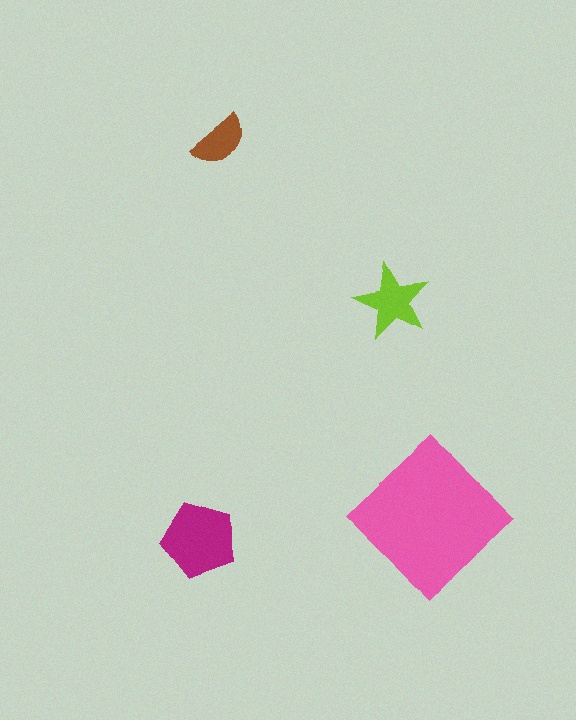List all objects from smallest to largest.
The brown semicircle, the lime star, the magenta pentagon, the pink diamond.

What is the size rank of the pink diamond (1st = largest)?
1st.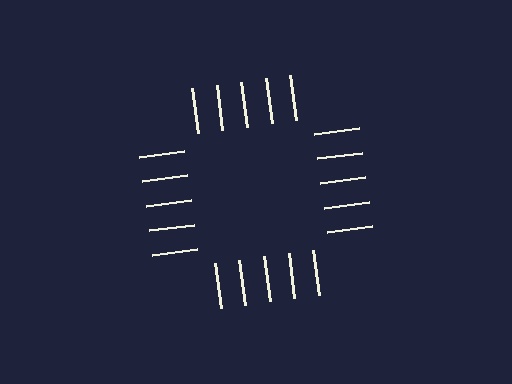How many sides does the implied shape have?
4 sides — the line-ends trace a square.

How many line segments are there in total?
20 — 5 along each of the 4 edges.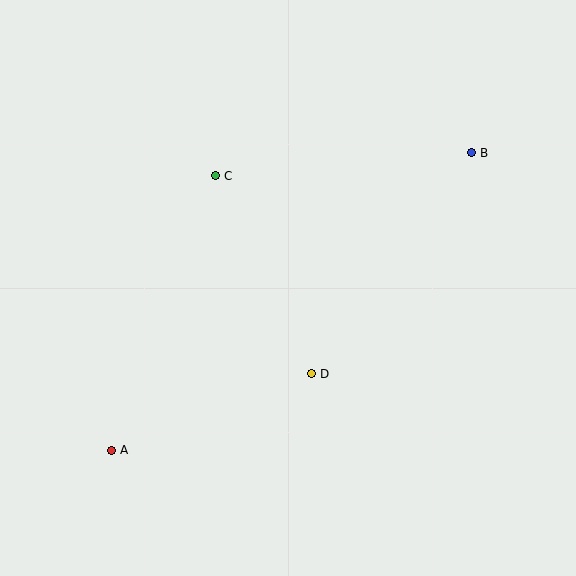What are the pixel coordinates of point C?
Point C is at (215, 176).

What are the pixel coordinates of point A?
Point A is at (111, 450).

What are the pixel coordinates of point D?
Point D is at (311, 374).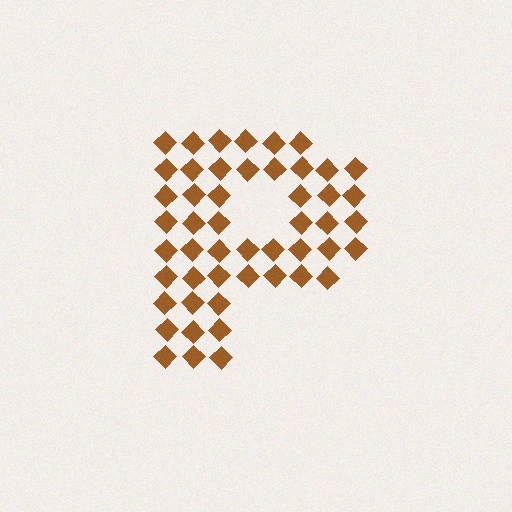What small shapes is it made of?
It is made of small diamonds.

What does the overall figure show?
The overall figure shows the letter P.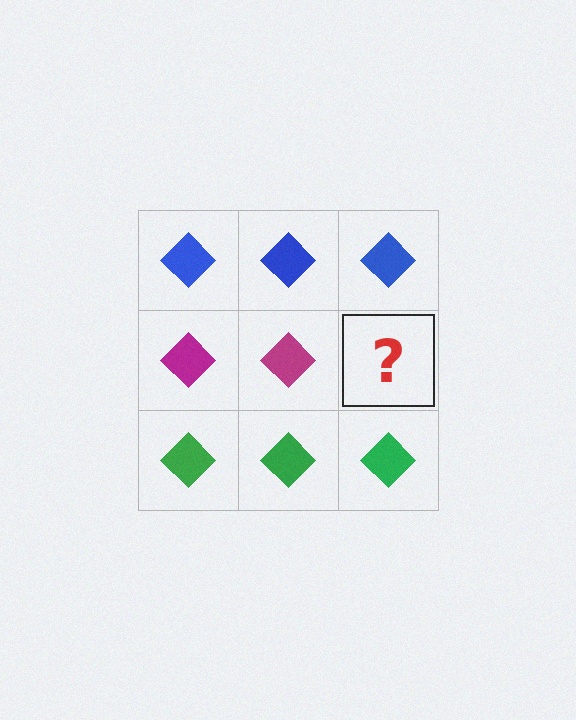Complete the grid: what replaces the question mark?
The question mark should be replaced with a magenta diamond.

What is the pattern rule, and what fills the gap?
The rule is that each row has a consistent color. The gap should be filled with a magenta diamond.